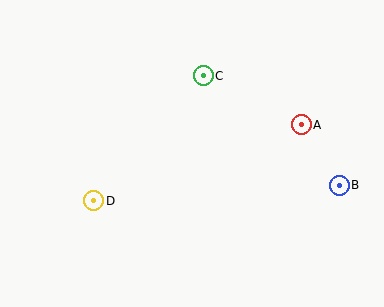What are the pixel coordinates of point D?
Point D is at (94, 201).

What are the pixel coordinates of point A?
Point A is at (301, 125).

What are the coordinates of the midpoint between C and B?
The midpoint between C and B is at (271, 130).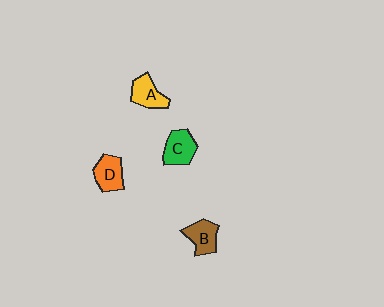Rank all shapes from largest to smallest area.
From largest to smallest: C (green), D (orange), A (yellow), B (brown).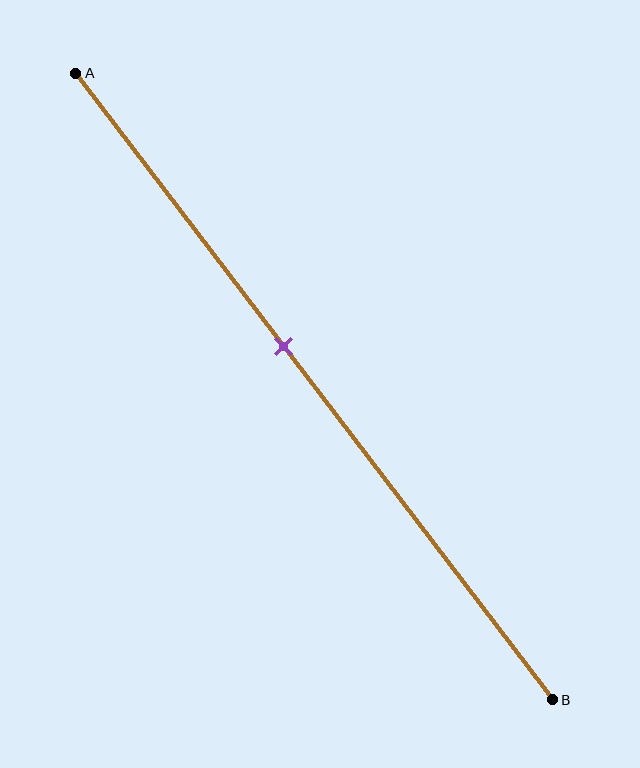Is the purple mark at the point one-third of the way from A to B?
No, the mark is at about 45% from A, not at the 33% one-third point.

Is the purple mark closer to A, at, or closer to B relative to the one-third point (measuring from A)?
The purple mark is closer to point B than the one-third point of segment AB.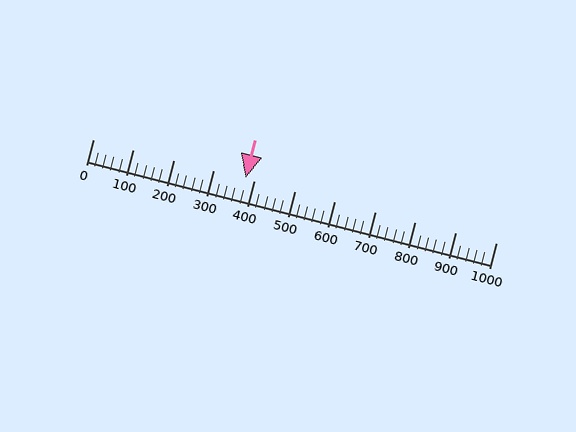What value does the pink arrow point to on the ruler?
The pink arrow points to approximately 378.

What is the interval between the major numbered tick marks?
The major tick marks are spaced 100 units apart.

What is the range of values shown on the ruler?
The ruler shows values from 0 to 1000.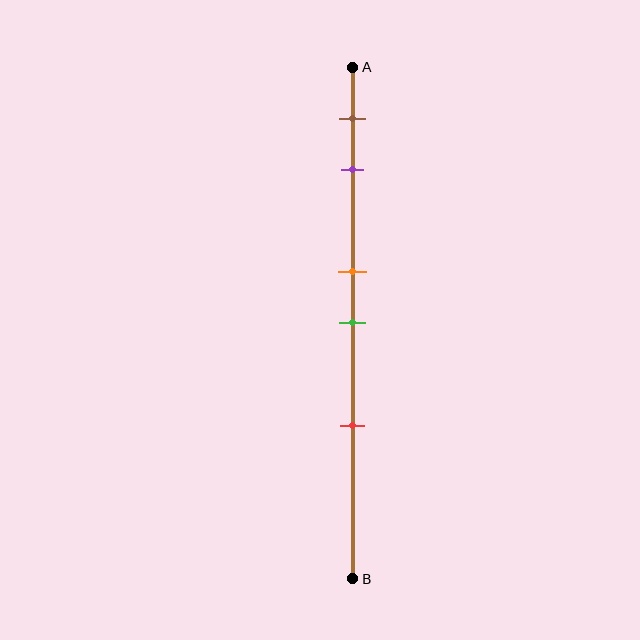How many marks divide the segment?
There are 5 marks dividing the segment.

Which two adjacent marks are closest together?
The orange and green marks are the closest adjacent pair.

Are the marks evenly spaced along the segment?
No, the marks are not evenly spaced.